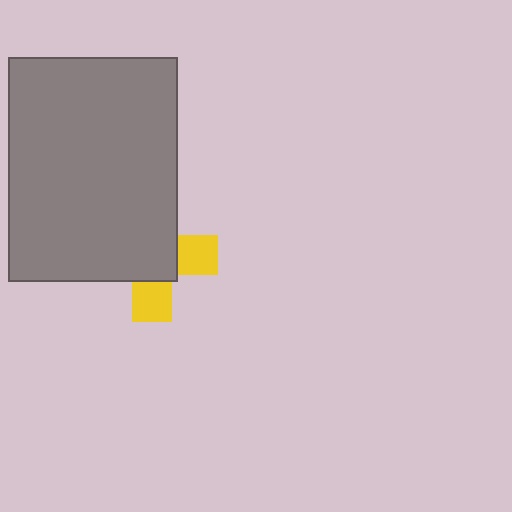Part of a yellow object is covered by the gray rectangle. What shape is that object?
It is a cross.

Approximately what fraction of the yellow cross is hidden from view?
Roughly 65% of the yellow cross is hidden behind the gray rectangle.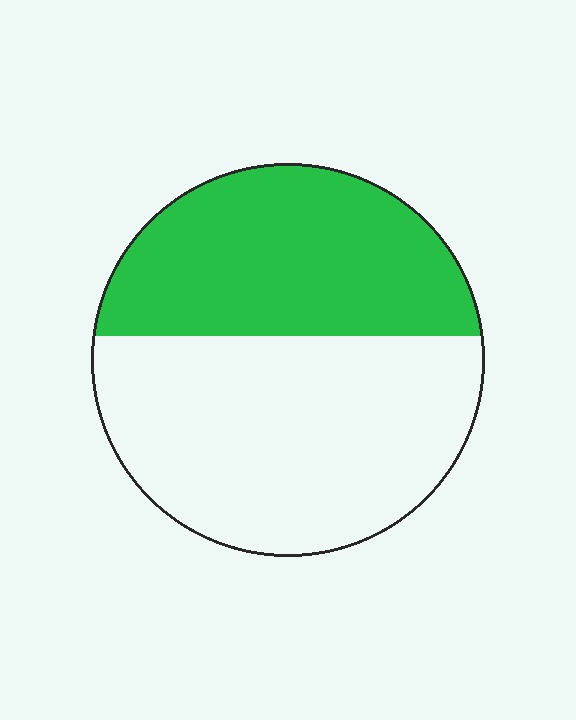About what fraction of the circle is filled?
About two fifths (2/5).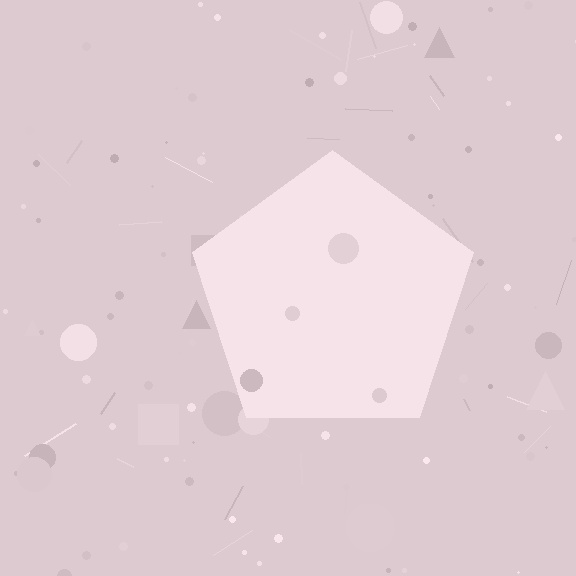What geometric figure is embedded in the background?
A pentagon is embedded in the background.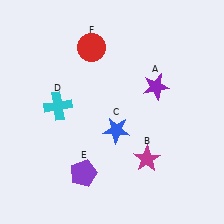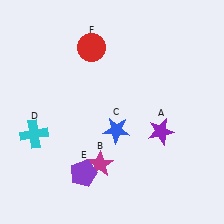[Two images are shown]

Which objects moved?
The objects that moved are: the purple star (A), the magenta star (B), the cyan cross (D).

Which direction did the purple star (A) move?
The purple star (A) moved down.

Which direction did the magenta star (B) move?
The magenta star (B) moved left.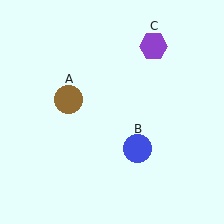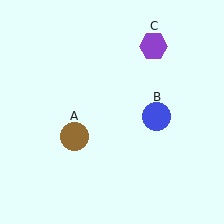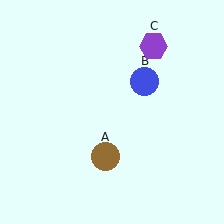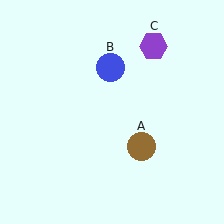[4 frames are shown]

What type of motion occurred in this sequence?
The brown circle (object A), blue circle (object B) rotated counterclockwise around the center of the scene.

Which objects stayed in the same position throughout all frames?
Purple hexagon (object C) remained stationary.